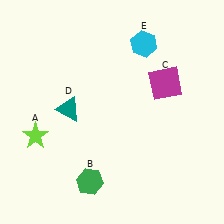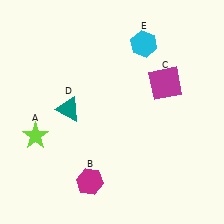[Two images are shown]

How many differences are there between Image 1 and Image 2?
There is 1 difference between the two images.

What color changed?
The hexagon (B) changed from green in Image 1 to magenta in Image 2.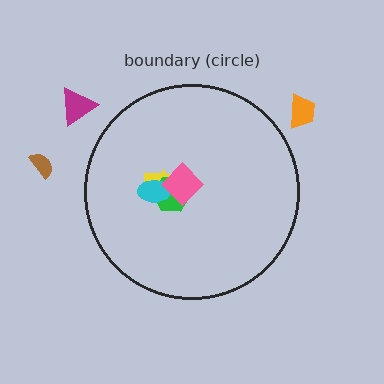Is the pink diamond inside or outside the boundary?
Inside.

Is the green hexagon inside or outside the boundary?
Inside.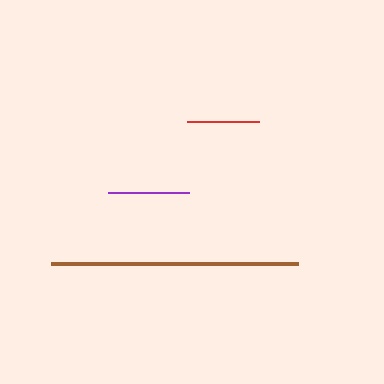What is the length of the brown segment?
The brown segment is approximately 247 pixels long.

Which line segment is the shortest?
The red line is the shortest at approximately 72 pixels.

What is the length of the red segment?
The red segment is approximately 72 pixels long.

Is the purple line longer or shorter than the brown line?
The brown line is longer than the purple line.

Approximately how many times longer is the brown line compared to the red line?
The brown line is approximately 3.4 times the length of the red line.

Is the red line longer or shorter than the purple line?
The purple line is longer than the red line.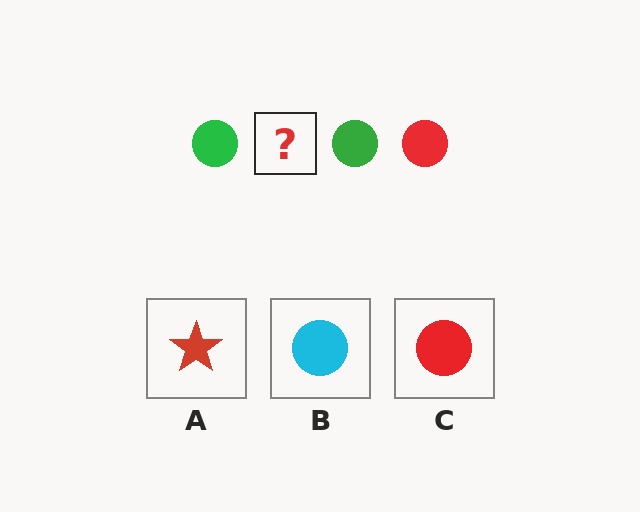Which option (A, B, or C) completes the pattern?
C.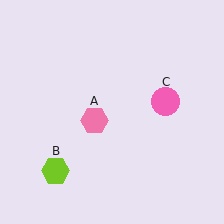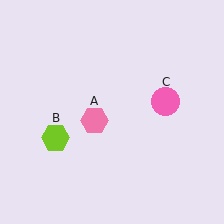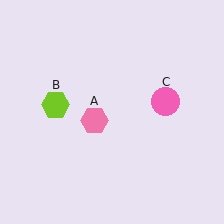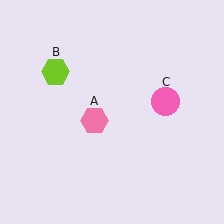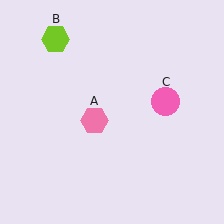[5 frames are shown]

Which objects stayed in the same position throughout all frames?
Pink hexagon (object A) and pink circle (object C) remained stationary.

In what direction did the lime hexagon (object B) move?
The lime hexagon (object B) moved up.